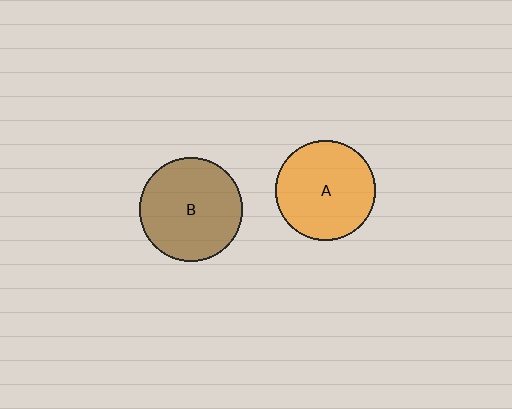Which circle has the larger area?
Circle B (brown).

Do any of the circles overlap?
No, none of the circles overlap.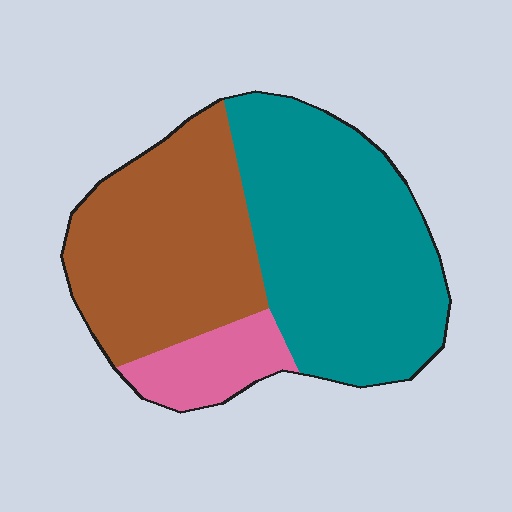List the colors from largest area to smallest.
From largest to smallest: teal, brown, pink.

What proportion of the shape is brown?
Brown takes up about two fifths (2/5) of the shape.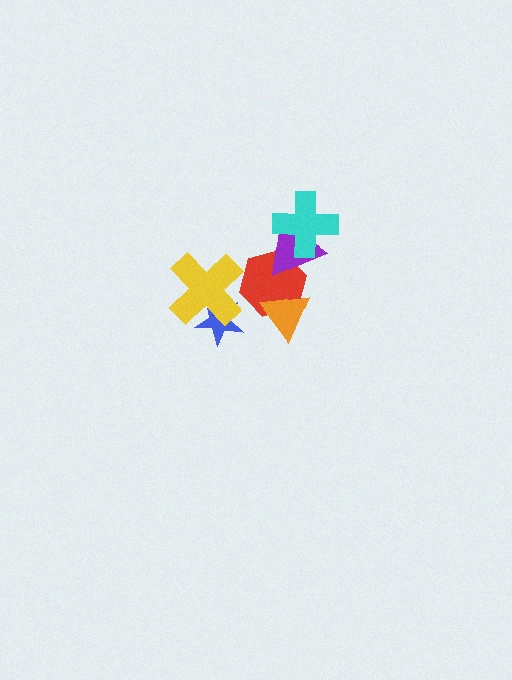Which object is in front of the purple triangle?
The cyan cross is in front of the purple triangle.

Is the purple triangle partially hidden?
Yes, it is partially covered by another shape.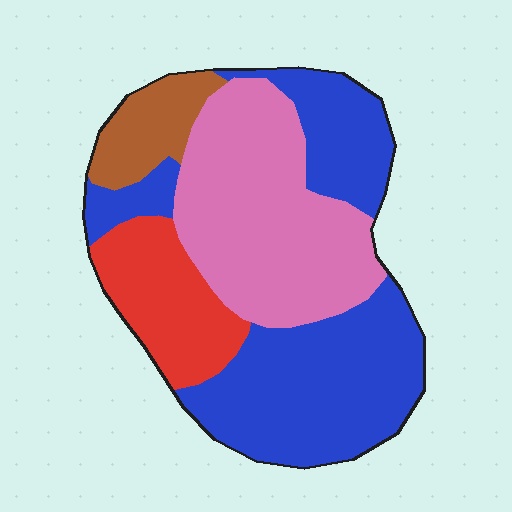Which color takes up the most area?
Blue, at roughly 45%.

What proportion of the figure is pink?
Pink covers around 35% of the figure.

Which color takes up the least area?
Brown, at roughly 10%.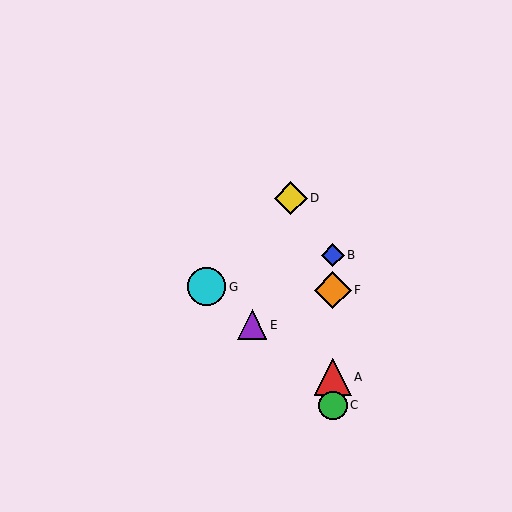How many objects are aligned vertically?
4 objects (A, B, C, F) are aligned vertically.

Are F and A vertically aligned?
Yes, both are at x≈333.